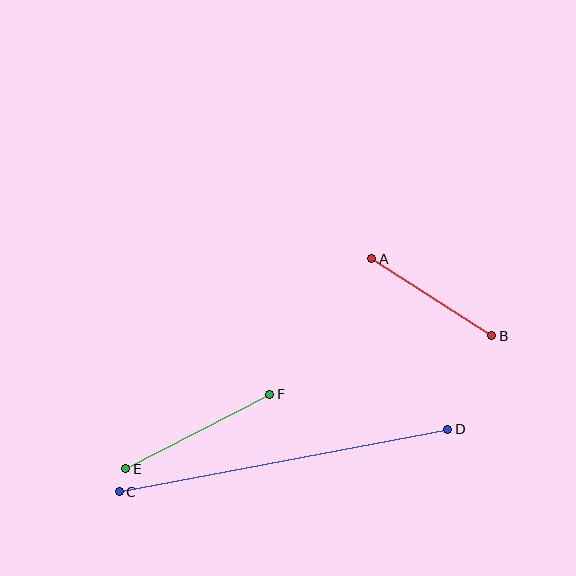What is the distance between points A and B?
The distance is approximately 143 pixels.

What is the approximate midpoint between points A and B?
The midpoint is at approximately (432, 297) pixels.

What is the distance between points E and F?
The distance is approximately 162 pixels.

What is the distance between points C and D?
The distance is approximately 335 pixels.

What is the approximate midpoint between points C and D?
The midpoint is at approximately (284, 461) pixels.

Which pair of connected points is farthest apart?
Points C and D are farthest apart.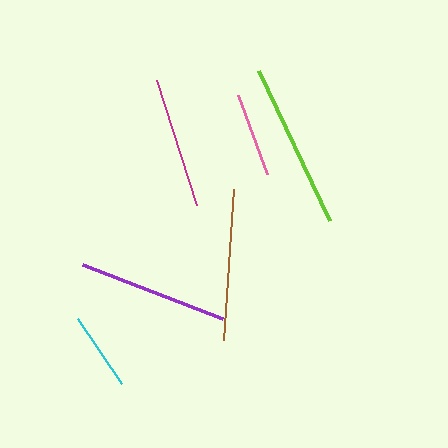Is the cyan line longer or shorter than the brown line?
The brown line is longer than the cyan line.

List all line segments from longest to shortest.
From longest to shortest: lime, brown, purple, magenta, pink, cyan.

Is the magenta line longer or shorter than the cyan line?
The magenta line is longer than the cyan line.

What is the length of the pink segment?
The pink segment is approximately 84 pixels long.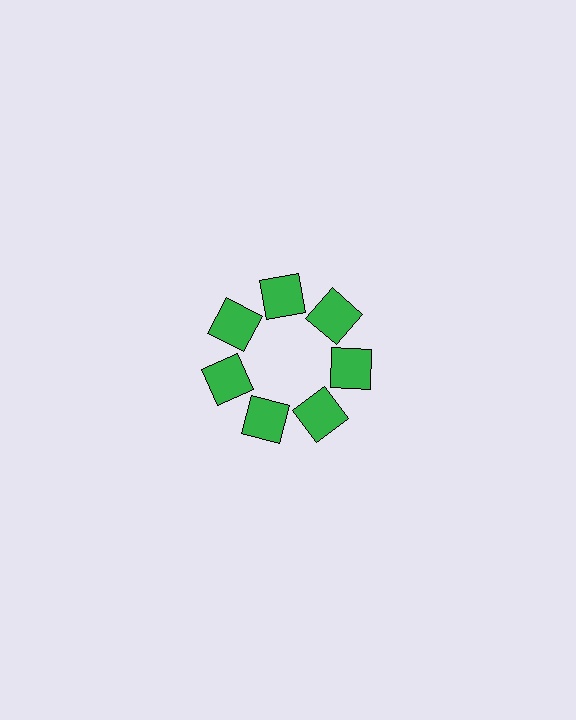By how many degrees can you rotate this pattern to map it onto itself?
The pattern maps onto itself every 51 degrees of rotation.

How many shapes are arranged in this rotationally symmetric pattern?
There are 7 shapes, arranged in 7 groups of 1.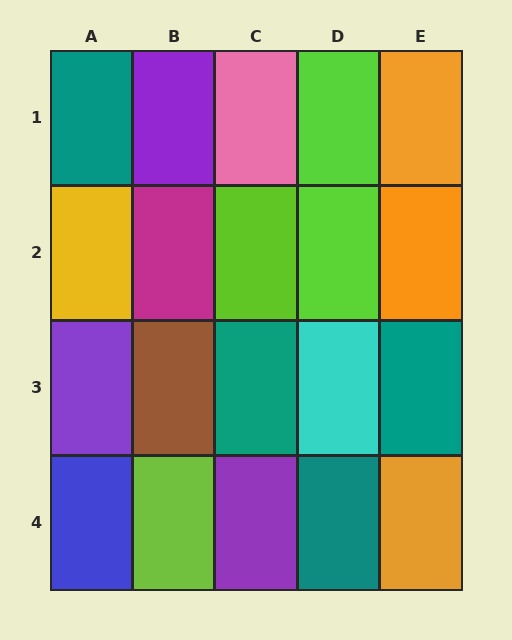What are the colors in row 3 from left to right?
Purple, brown, teal, cyan, teal.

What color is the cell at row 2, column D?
Lime.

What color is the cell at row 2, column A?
Yellow.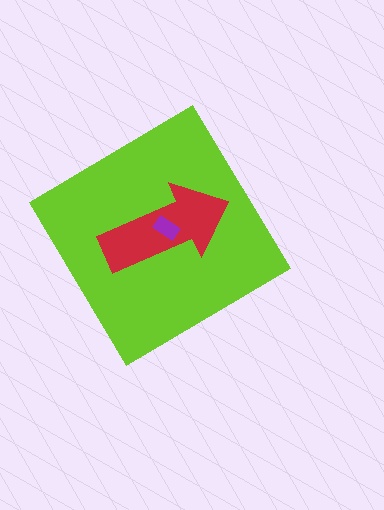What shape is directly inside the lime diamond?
The red arrow.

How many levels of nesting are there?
3.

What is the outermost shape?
The lime diamond.